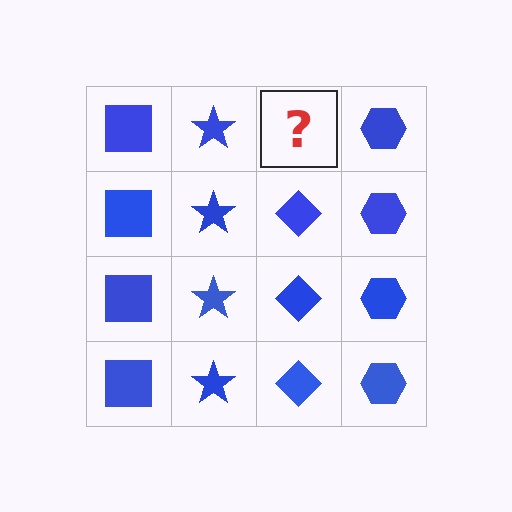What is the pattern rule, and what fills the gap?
The rule is that each column has a consistent shape. The gap should be filled with a blue diamond.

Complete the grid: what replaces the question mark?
The question mark should be replaced with a blue diamond.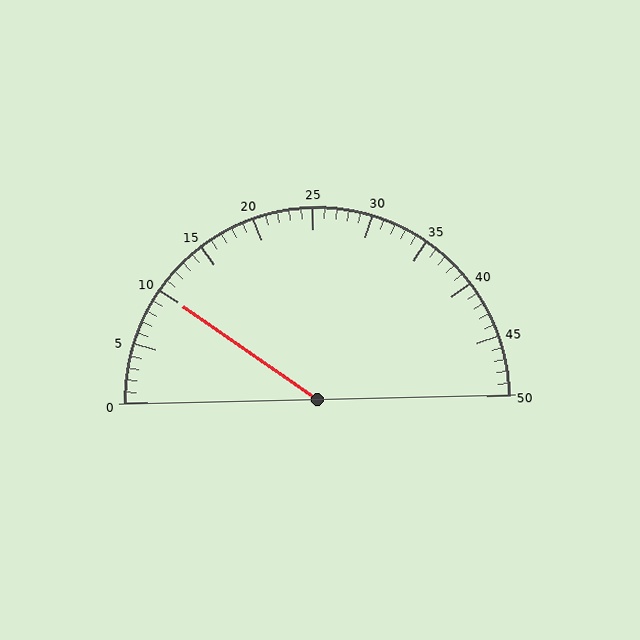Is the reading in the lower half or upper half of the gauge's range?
The reading is in the lower half of the range (0 to 50).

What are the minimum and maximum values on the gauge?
The gauge ranges from 0 to 50.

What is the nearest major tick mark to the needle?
The nearest major tick mark is 10.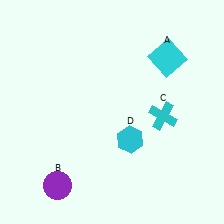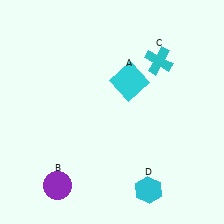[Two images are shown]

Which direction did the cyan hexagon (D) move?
The cyan hexagon (D) moved down.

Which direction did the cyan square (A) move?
The cyan square (A) moved left.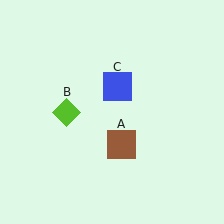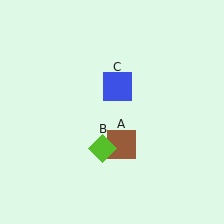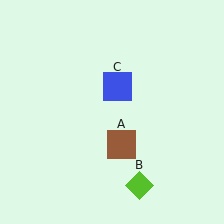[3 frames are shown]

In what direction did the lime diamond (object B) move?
The lime diamond (object B) moved down and to the right.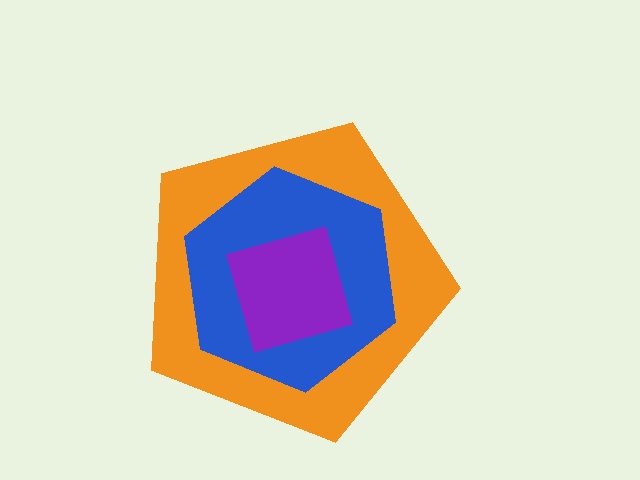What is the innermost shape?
The purple diamond.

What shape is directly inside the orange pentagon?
The blue hexagon.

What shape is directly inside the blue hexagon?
The purple diamond.